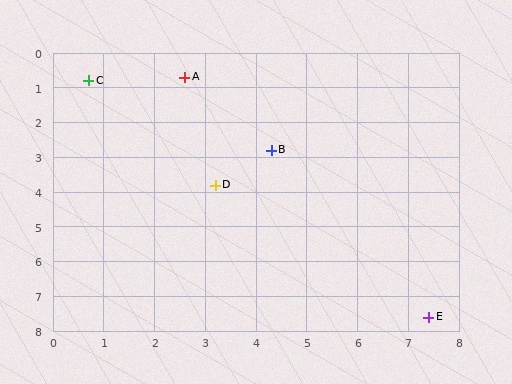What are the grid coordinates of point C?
Point C is at approximately (0.7, 0.8).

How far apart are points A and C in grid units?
Points A and C are about 1.9 grid units apart.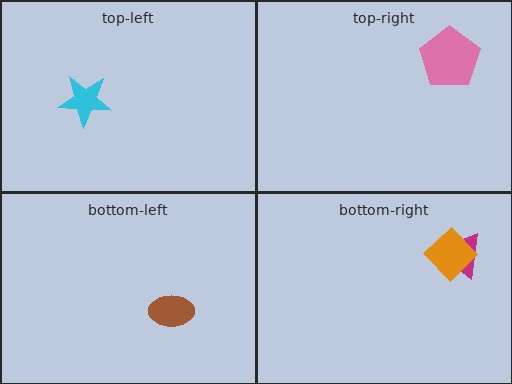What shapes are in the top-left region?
The cyan star.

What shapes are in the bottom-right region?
The magenta triangle, the orange diamond.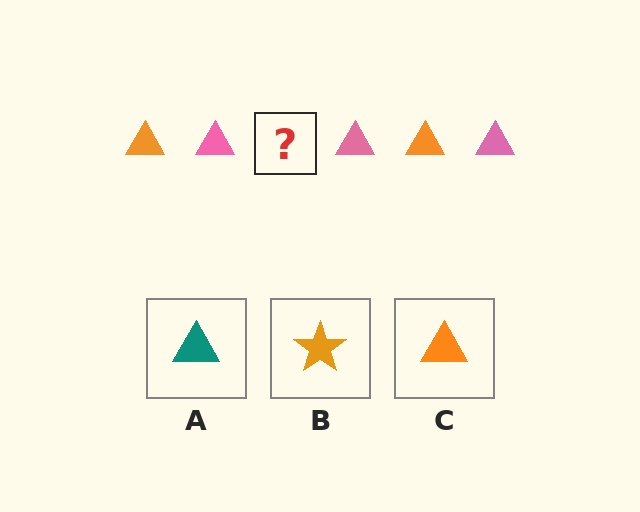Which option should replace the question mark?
Option C.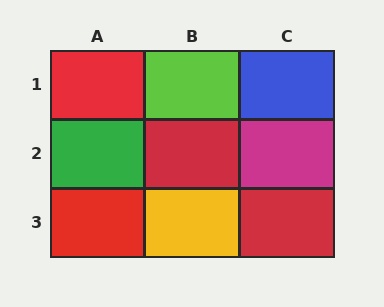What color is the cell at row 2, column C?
Magenta.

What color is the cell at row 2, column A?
Green.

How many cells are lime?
1 cell is lime.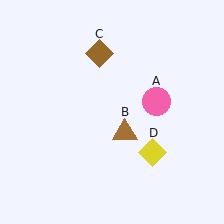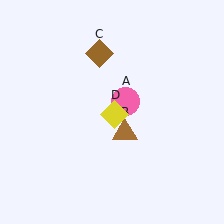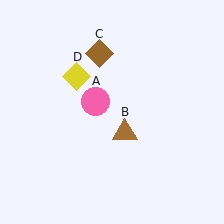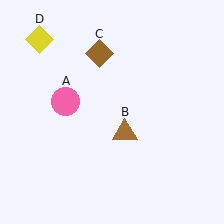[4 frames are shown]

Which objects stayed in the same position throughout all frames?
Brown triangle (object B) and brown diamond (object C) remained stationary.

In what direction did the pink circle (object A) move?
The pink circle (object A) moved left.